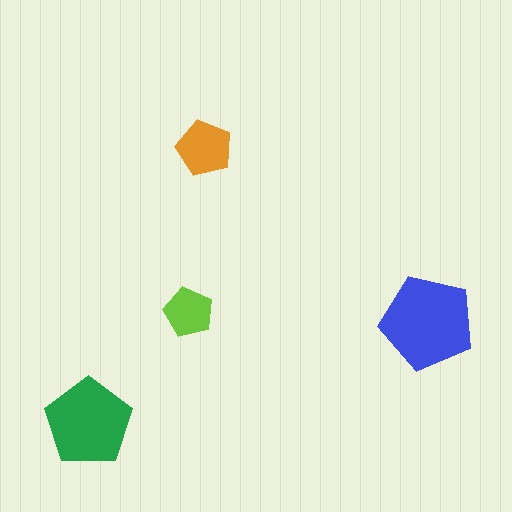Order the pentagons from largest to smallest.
the blue one, the green one, the orange one, the lime one.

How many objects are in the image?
There are 4 objects in the image.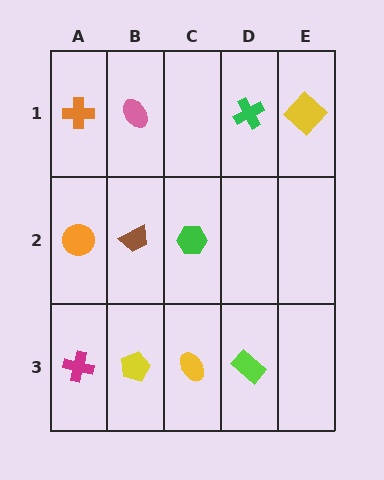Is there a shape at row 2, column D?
No, that cell is empty.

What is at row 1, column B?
A pink ellipse.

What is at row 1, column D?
A green cross.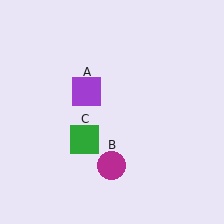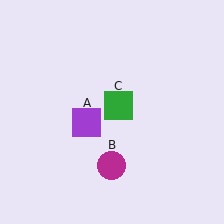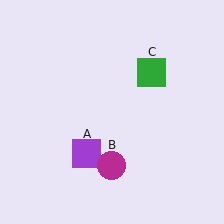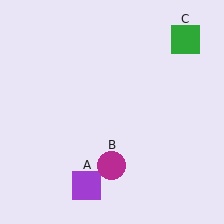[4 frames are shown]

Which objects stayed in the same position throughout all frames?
Magenta circle (object B) remained stationary.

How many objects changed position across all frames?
2 objects changed position: purple square (object A), green square (object C).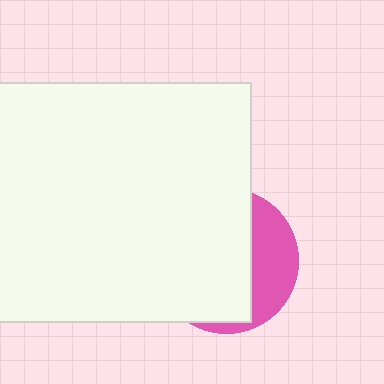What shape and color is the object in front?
The object in front is a white rectangle.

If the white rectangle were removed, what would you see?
You would see the complete pink circle.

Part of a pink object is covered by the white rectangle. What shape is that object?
It is a circle.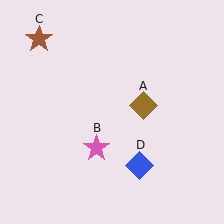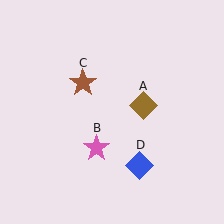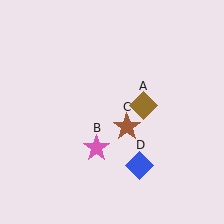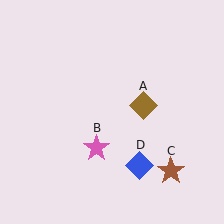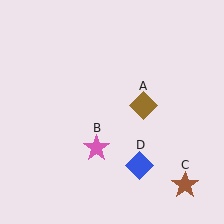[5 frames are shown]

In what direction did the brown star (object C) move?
The brown star (object C) moved down and to the right.